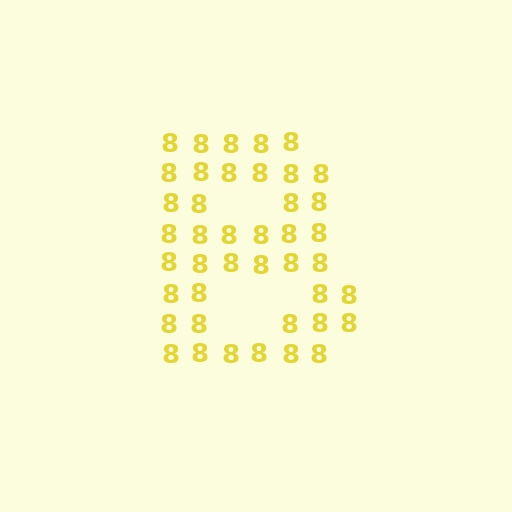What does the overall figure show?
The overall figure shows the letter B.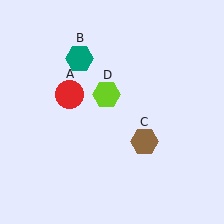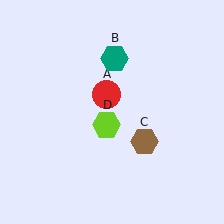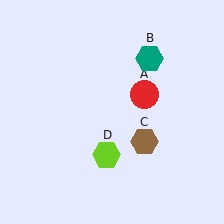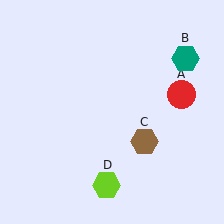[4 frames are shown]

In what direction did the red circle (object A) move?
The red circle (object A) moved right.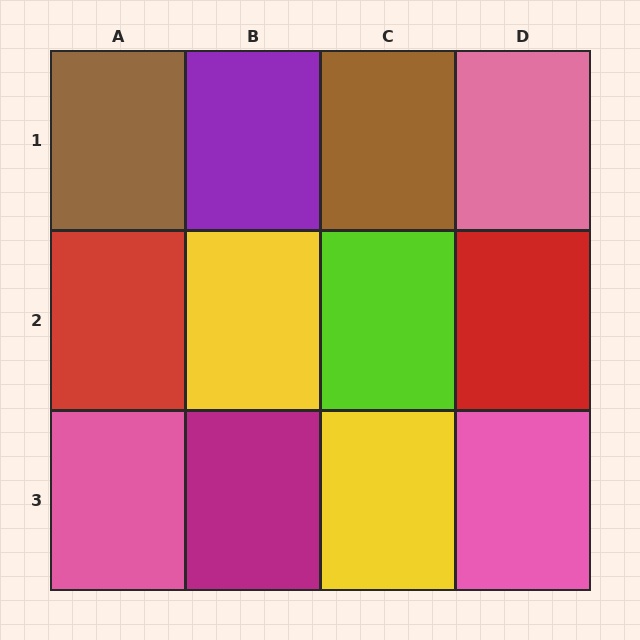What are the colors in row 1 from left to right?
Brown, purple, brown, pink.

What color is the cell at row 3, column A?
Pink.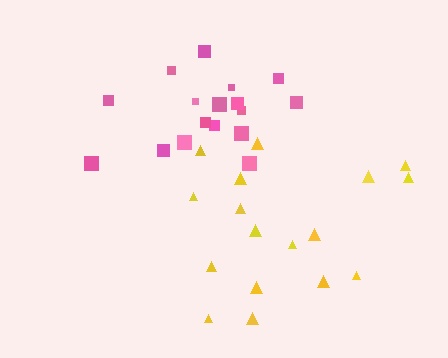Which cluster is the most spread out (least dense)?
Yellow.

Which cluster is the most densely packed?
Pink.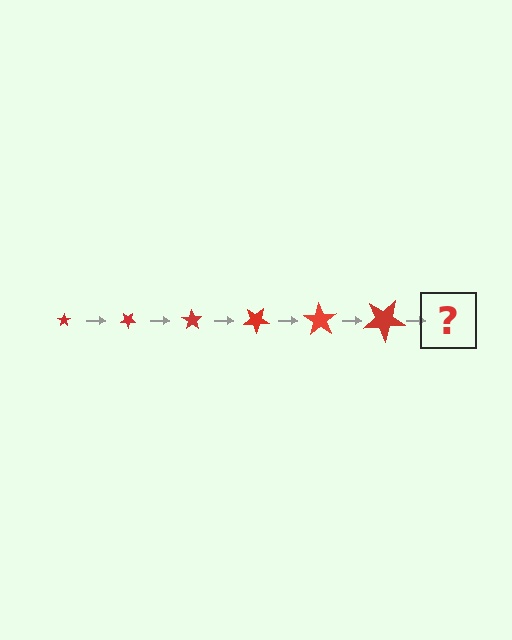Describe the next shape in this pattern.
It should be a star, larger than the previous one and rotated 210 degrees from the start.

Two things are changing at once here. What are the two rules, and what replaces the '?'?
The two rules are that the star grows larger each step and it rotates 35 degrees each step. The '?' should be a star, larger than the previous one and rotated 210 degrees from the start.